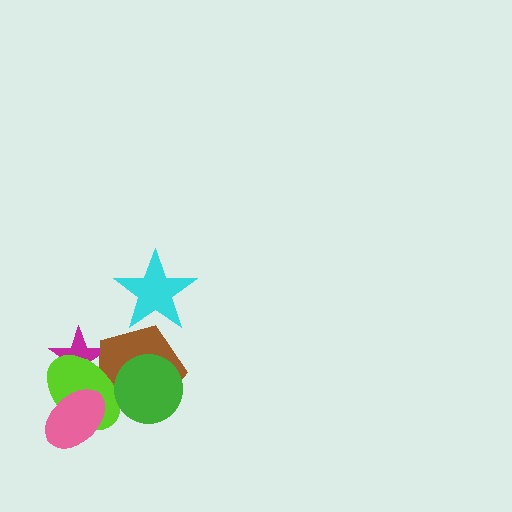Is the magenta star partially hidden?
Yes, it is partially covered by another shape.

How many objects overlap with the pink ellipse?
1 object overlaps with the pink ellipse.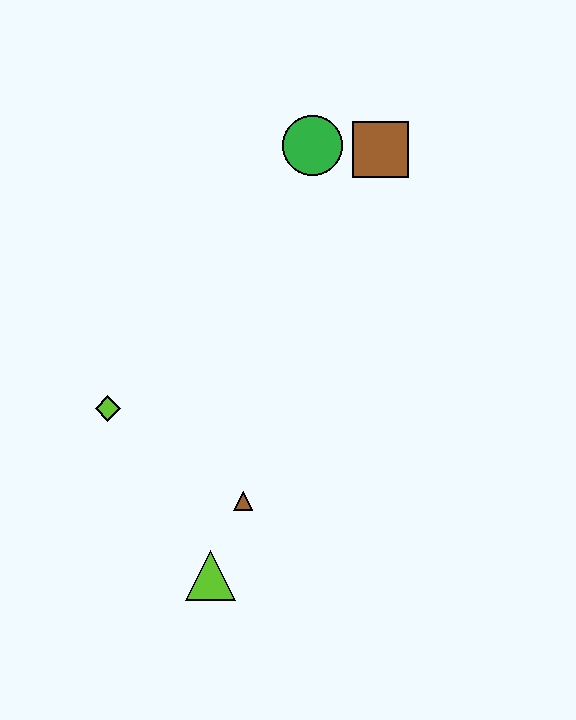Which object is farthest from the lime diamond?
The brown square is farthest from the lime diamond.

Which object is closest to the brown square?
The green circle is closest to the brown square.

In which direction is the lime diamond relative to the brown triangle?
The lime diamond is to the left of the brown triangle.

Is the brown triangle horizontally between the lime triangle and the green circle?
Yes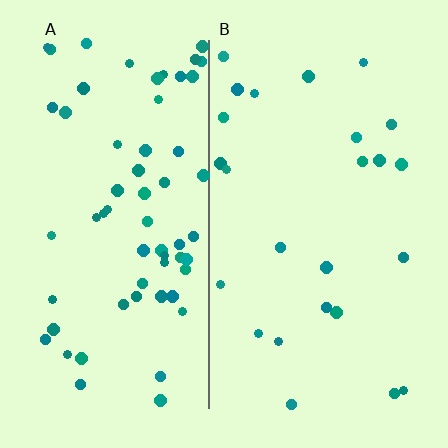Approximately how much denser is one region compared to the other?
Approximately 2.5× — region A over region B.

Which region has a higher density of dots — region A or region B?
A (the left).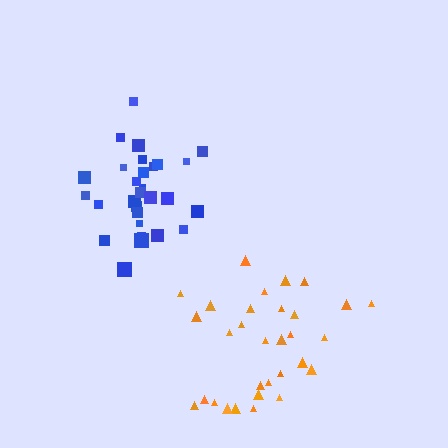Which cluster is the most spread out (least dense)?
Orange.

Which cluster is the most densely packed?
Blue.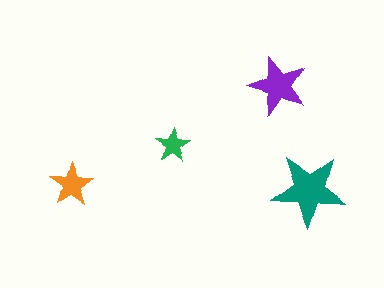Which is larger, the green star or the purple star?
The purple one.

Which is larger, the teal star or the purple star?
The teal one.